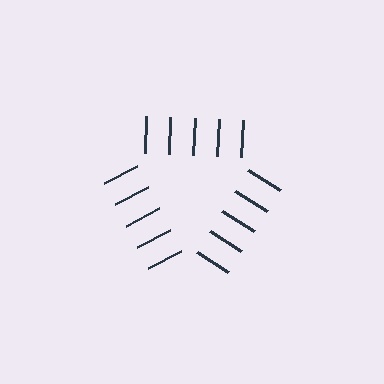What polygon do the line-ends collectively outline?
An illusory triangle — the line segments terminate on its edges but no continuous stroke is drawn.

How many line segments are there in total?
15 — 5 along each of the 3 edges.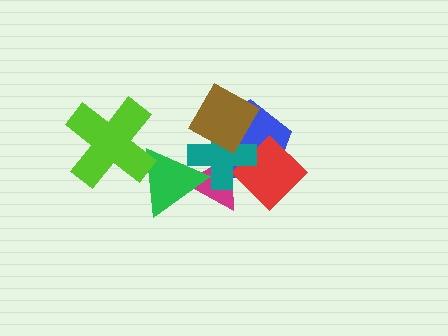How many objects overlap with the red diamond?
3 objects overlap with the red diamond.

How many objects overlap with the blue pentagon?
4 objects overlap with the blue pentagon.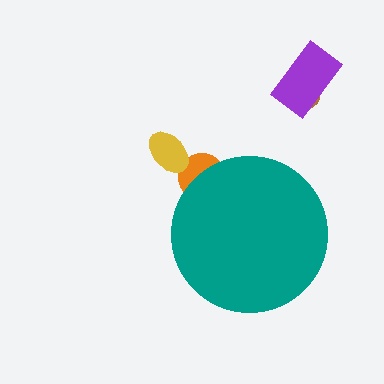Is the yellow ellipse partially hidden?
No, the yellow ellipse is fully visible.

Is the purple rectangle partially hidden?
No, the purple rectangle is fully visible.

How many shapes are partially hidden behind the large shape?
1 shape is partially hidden.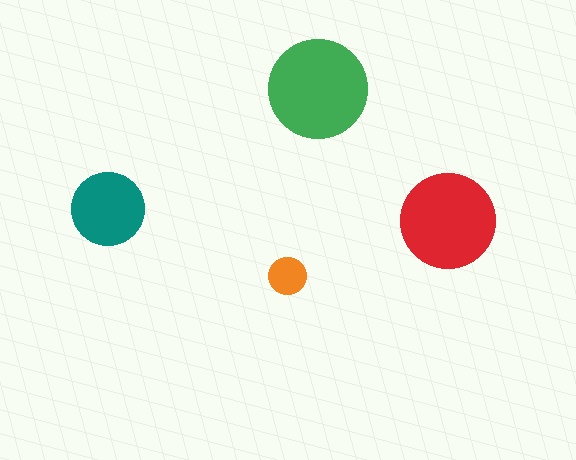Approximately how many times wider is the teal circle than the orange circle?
About 2 times wider.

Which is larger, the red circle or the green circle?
The green one.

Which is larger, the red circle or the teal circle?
The red one.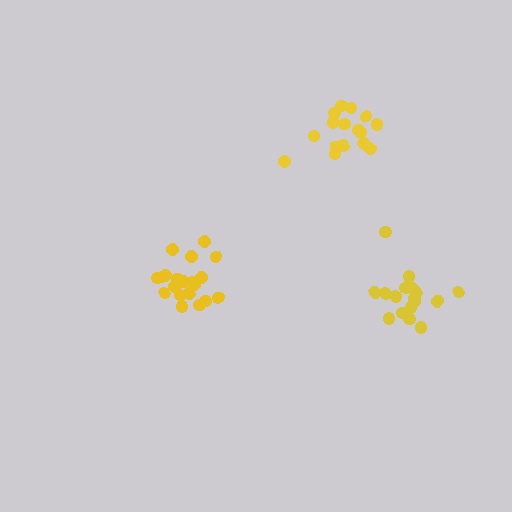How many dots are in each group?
Group 1: 17 dots, Group 2: 20 dots, Group 3: 16 dots (53 total).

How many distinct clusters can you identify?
There are 3 distinct clusters.